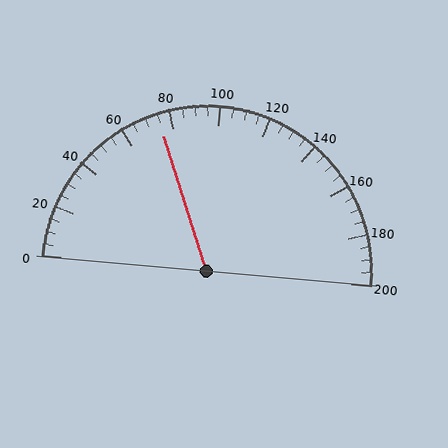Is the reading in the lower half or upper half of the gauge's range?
The reading is in the lower half of the range (0 to 200).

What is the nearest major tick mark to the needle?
The nearest major tick mark is 80.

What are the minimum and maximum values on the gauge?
The gauge ranges from 0 to 200.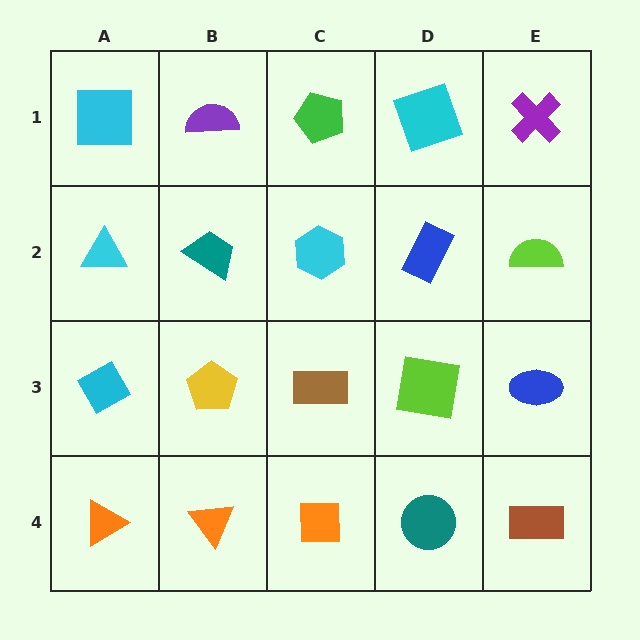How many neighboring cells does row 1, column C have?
3.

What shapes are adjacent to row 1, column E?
A lime semicircle (row 2, column E), a cyan square (row 1, column D).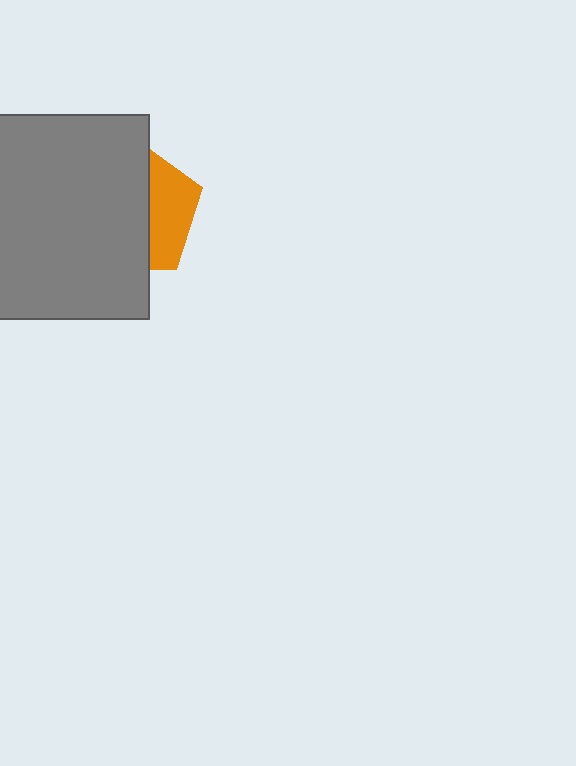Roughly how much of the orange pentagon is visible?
A small part of it is visible (roughly 34%).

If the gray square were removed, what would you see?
You would see the complete orange pentagon.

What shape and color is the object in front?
The object in front is a gray square.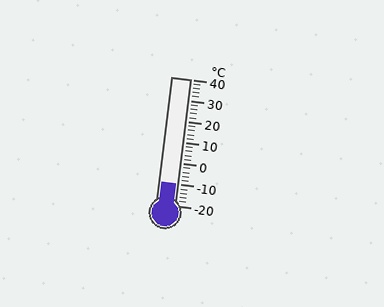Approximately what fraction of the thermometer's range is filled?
The thermometer is filled to approximately 15% of its range.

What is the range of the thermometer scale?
The thermometer scale ranges from -20°C to 40°C.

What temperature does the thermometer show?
The thermometer shows approximately -10°C.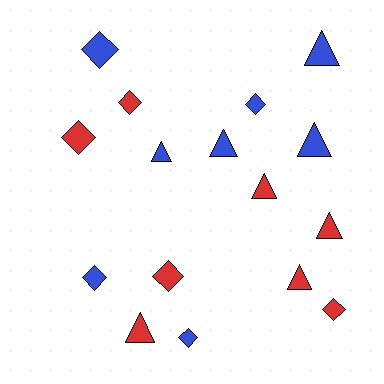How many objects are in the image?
There are 16 objects.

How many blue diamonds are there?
There are 4 blue diamonds.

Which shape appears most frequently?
Triangle, with 8 objects.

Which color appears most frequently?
Red, with 8 objects.